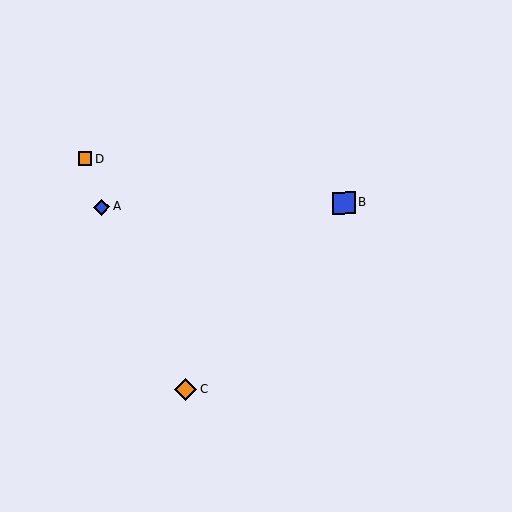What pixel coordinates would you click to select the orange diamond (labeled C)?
Click at (186, 390) to select the orange diamond C.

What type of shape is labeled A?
Shape A is a blue diamond.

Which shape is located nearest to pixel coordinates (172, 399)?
The orange diamond (labeled C) at (186, 390) is nearest to that location.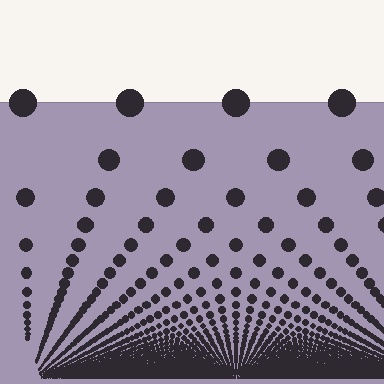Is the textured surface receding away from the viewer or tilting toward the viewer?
The surface appears to tilt toward the viewer. Texture elements get larger and sparser toward the top.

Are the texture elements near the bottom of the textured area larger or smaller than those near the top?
Smaller. The gradient is inverted — elements near the bottom are smaller and denser.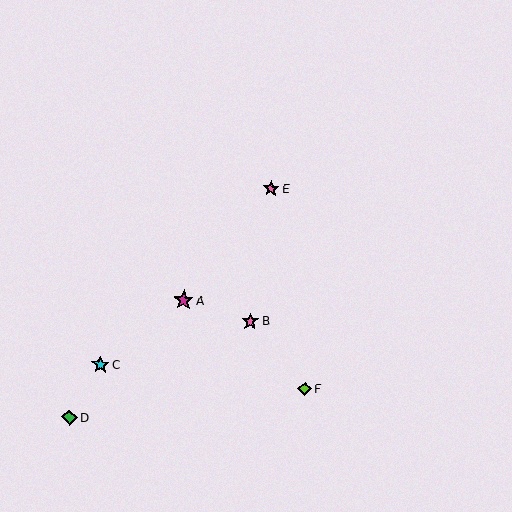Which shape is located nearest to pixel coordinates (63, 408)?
The green diamond (labeled D) at (70, 417) is nearest to that location.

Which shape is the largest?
The magenta star (labeled A) is the largest.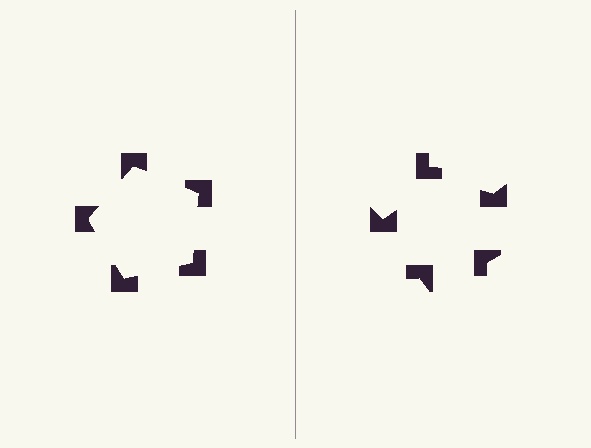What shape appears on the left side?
An illusory pentagon.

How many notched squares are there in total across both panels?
10 — 5 on each side.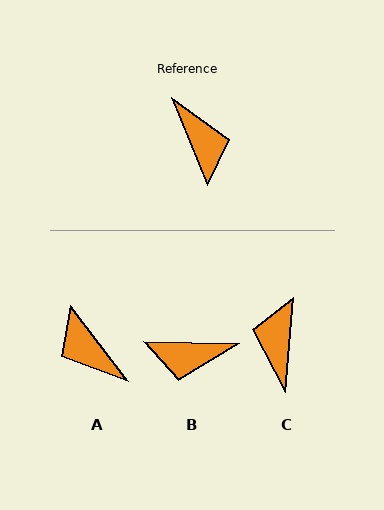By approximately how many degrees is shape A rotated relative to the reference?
Approximately 164 degrees clockwise.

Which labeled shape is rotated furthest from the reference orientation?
A, about 164 degrees away.